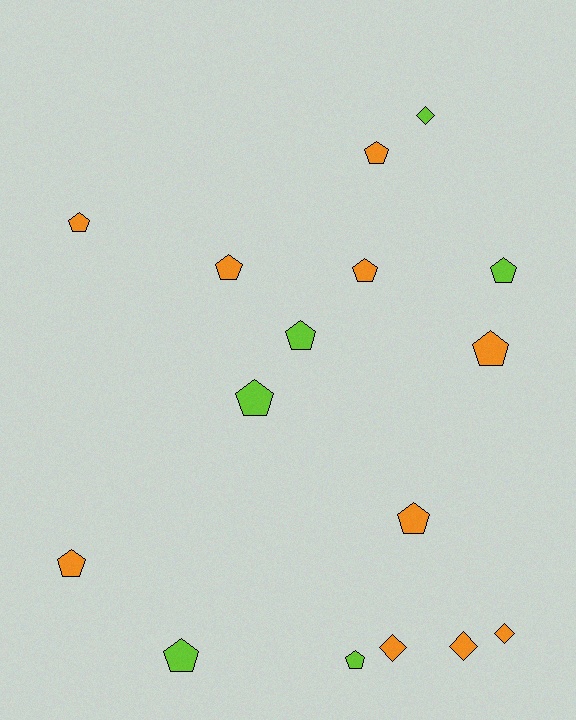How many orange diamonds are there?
There are 3 orange diamonds.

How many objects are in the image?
There are 16 objects.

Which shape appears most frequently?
Pentagon, with 12 objects.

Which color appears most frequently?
Orange, with 10 objects.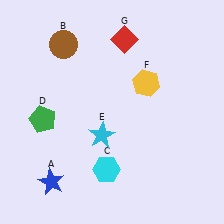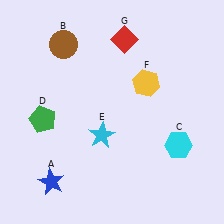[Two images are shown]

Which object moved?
The cyan hexagon (C) moved right.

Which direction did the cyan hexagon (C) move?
The cyan hexagon (C) moved right.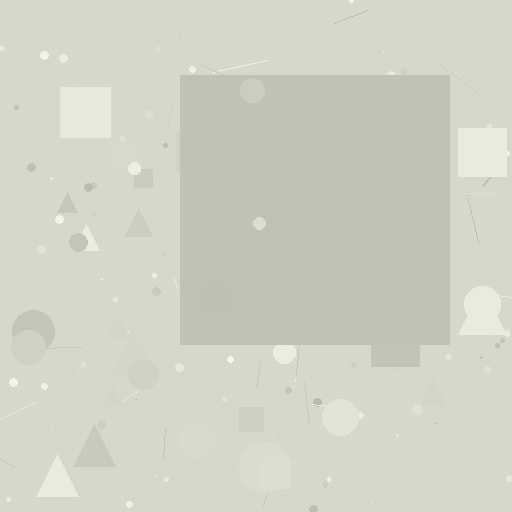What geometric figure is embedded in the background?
A square is embedded in the background.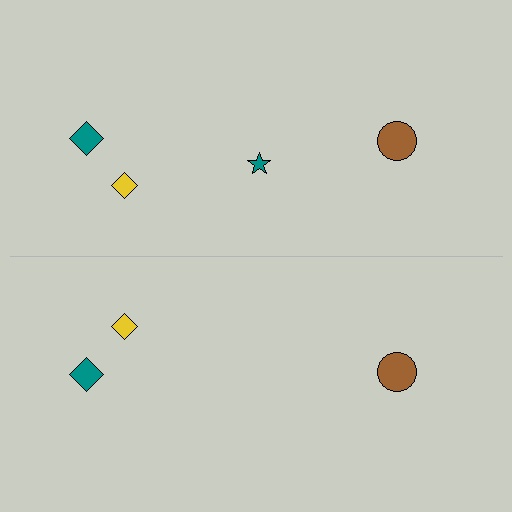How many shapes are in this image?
There are 7 shapes in this image.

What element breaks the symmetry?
A teal star is missing from the bottom side.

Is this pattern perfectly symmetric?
No, the pattern is not perfectly symmetric. A teal star is missing from the bottom side.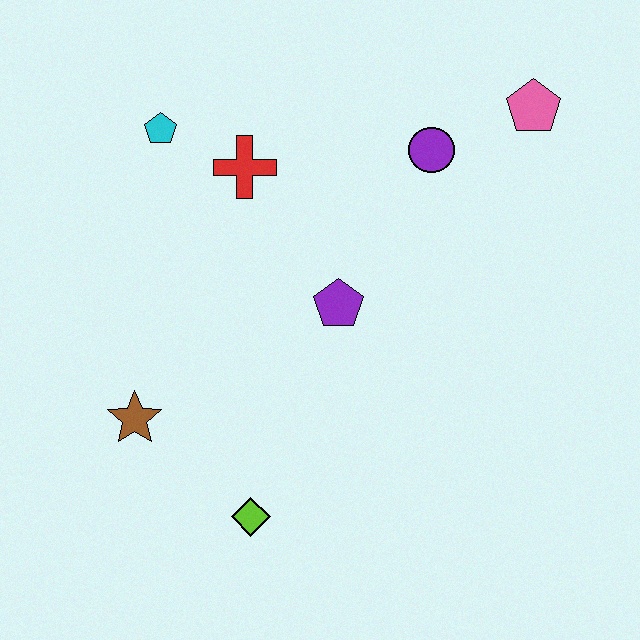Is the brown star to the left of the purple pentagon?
Yes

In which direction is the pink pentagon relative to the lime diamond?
The pink pentagon is above the lime diamond.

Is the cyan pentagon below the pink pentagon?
Yes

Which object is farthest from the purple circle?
The lime diamond is farthest from the purple circle.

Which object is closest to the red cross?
The cyan pentagon is closest to the red cross.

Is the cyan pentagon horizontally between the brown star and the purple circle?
Yes